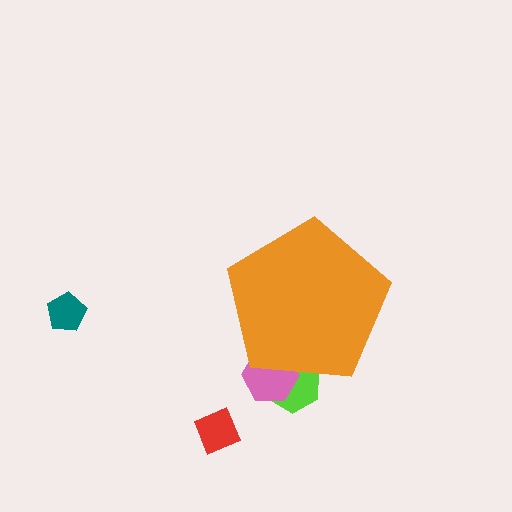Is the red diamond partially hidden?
No, the red diamond is fully visible.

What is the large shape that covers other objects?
An orange pentagon.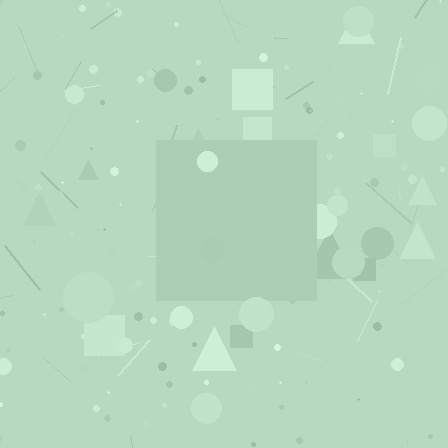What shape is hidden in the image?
A square is hidden in the image.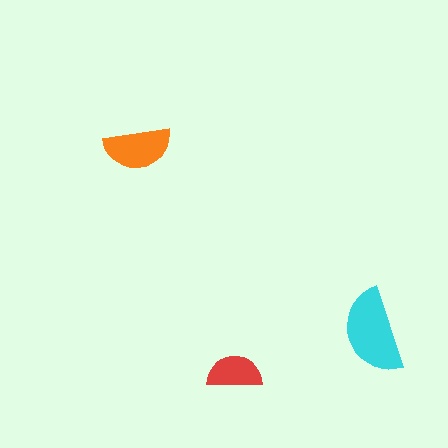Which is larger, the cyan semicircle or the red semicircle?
The cyan one.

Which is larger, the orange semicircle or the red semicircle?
The orange one.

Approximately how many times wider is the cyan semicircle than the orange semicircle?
About 1.5 times wider.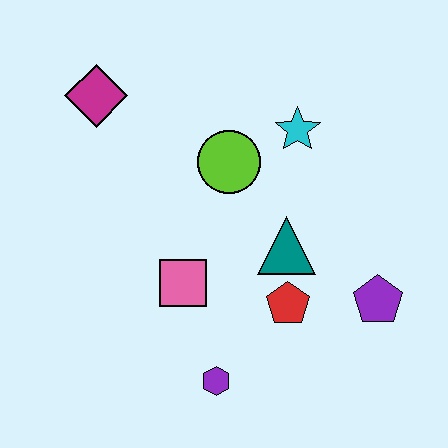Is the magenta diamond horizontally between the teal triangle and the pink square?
No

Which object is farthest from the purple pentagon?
The magenta diamond is farthest from the purple pentagon.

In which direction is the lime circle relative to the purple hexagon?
The lime circle is above the purple hexagon.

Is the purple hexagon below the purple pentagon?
Yes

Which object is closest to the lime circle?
The cyan star is closest to the lime circle.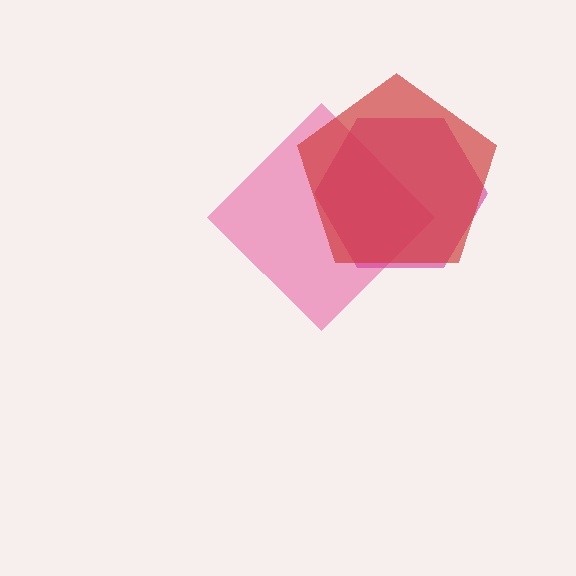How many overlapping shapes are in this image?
There are 3 overlapping shapes in the image.